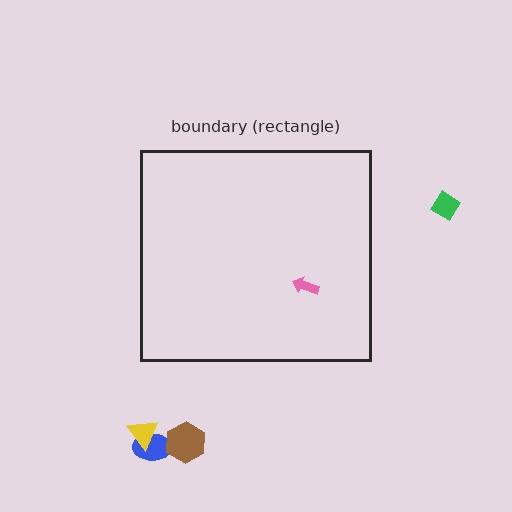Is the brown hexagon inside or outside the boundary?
Outside.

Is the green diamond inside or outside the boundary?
Outside.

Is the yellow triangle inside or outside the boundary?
Outside.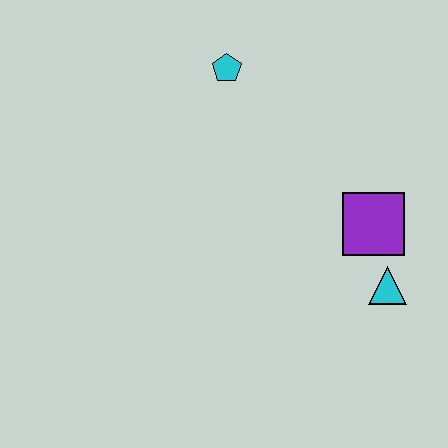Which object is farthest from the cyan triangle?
The cyan pentagon is farthest from the cyan triangle.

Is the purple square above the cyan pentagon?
No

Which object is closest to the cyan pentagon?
The purple square is closest to the cyan pentagon.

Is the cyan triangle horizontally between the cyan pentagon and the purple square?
No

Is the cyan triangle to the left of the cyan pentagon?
No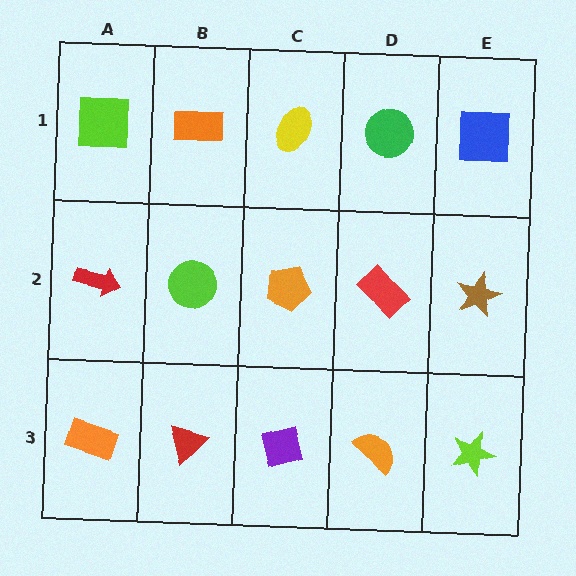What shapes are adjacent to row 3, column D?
A red rectangle (row 2, column D), a purple square (row 3, column C), a lime star (row 3, column E).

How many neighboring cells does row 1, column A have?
2.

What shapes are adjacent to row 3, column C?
An orange pentagon (row 2, column C), a red triangle (row 3, column B), an orange semicircle (row 3, column D).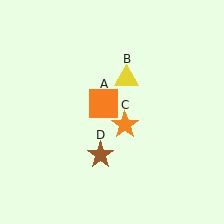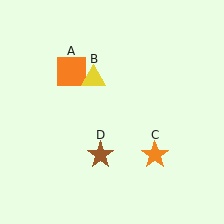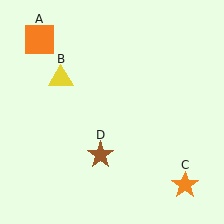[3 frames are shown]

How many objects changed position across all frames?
3 objects changed position: orange square (object A), yellow triangle (object B), orange star (object C).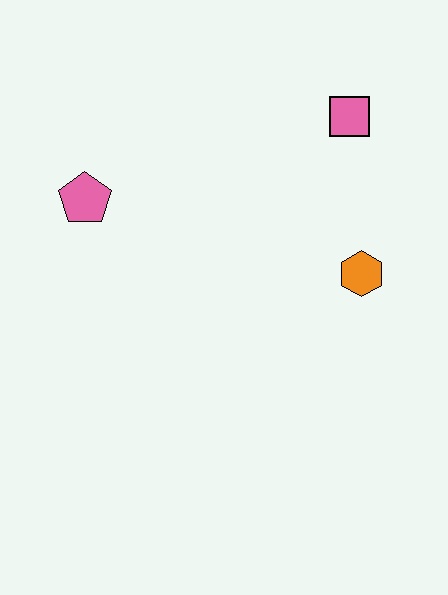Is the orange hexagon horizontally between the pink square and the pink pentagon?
No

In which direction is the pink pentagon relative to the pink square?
The pink pentagon is to the left of the pink square.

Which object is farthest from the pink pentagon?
The orange hexagon is farthest from the pink pentagon.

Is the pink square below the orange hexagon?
No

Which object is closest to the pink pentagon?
The pink square is closest to the pink pentagon.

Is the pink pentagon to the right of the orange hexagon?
No